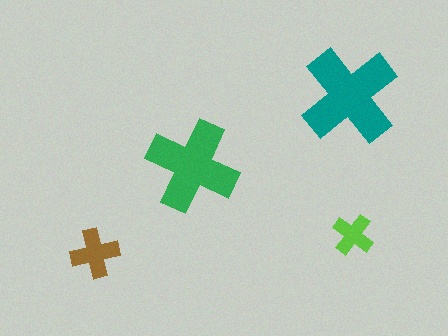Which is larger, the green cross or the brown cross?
The green one.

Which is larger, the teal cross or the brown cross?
The teal one.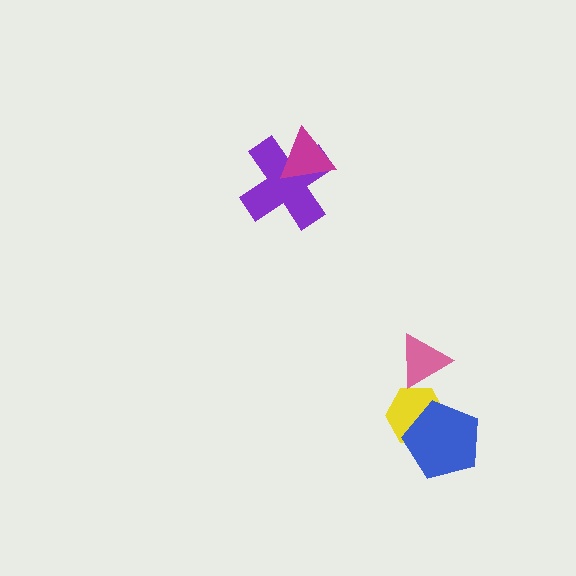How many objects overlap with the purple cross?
1 object overlaps with the purple cross.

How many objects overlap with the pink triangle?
1 object overlaps with the pink triangle.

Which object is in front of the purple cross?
The magenta triangle is in front of the purple cross.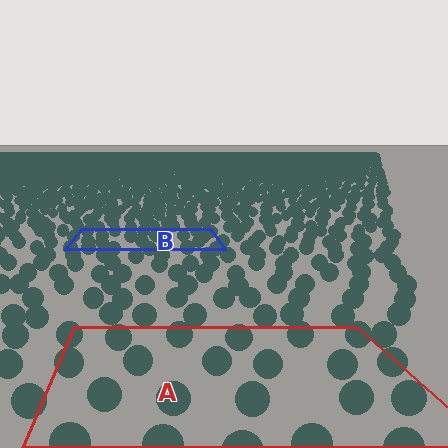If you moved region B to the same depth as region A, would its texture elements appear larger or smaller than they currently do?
They would appear larger. At a closer depth, the same texture elements are projected at a bigger on-screen size.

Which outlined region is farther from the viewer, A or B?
Region B is farther from the viewer — the texture elements inside it appear smaller and more densely packed.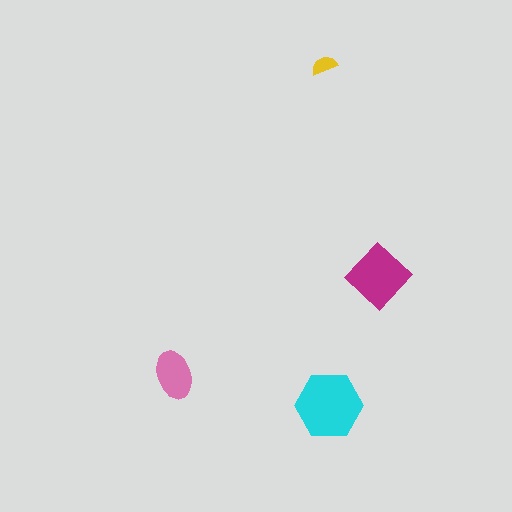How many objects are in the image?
There are 4 objects in the image.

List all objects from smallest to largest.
The yellow semicircle, the pink ellipse, the magenta diamond, the cyan hexagon.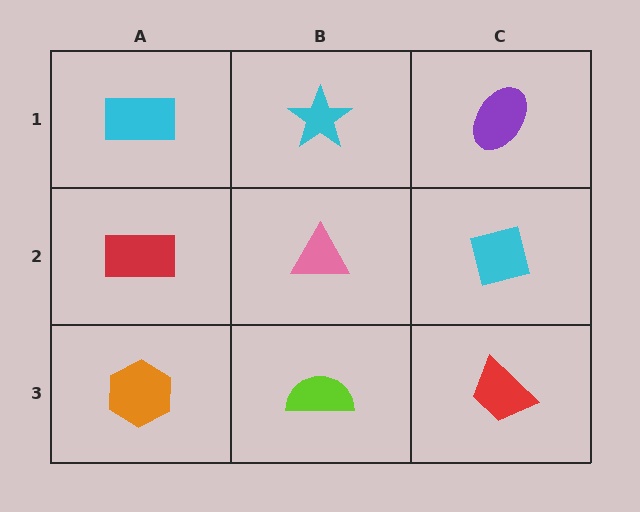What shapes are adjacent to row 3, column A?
A red rectangle (row 2, column A), a lime semicircle (row 3, column B).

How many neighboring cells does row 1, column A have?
2.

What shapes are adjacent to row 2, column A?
A cyan rectangle (row 1, column A), an orange hexagon (row 3, column A), a pink triangle (row 2, column B).